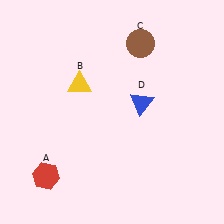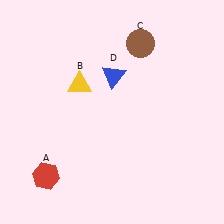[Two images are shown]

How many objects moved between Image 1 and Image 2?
1 object moved between the two images.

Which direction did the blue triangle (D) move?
The blue triangle (D) moved left.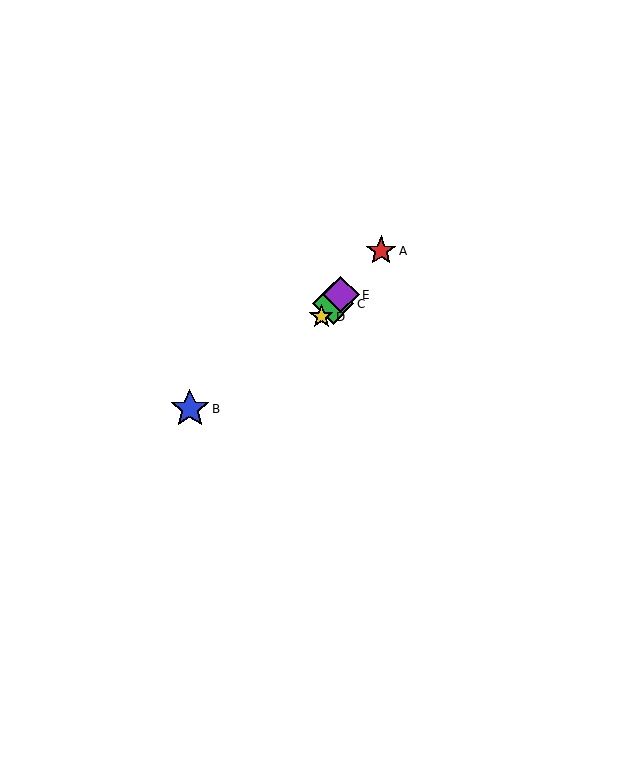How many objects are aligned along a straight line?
4 objects (A, C, D, E) are aligned along a straight line.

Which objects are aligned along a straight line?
Objects A, C, D, E are aligned along a straight line.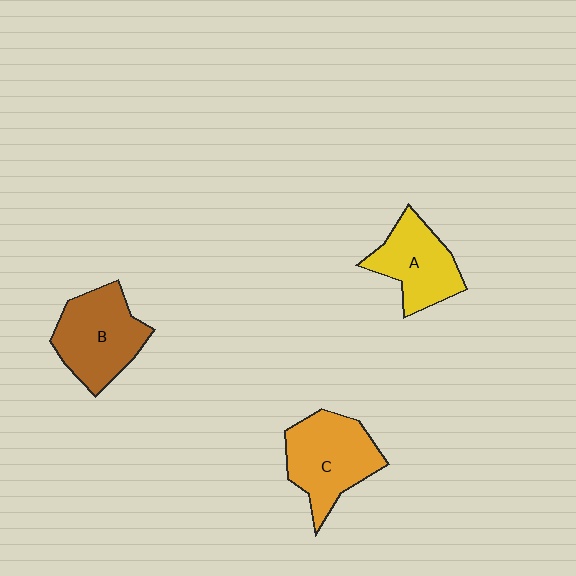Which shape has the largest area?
Shape C (orange).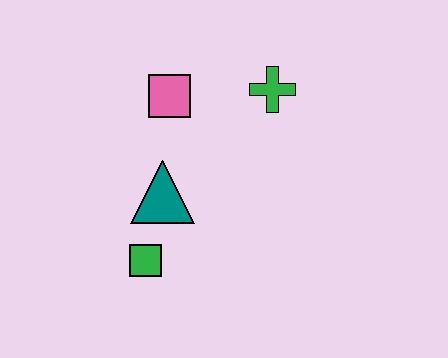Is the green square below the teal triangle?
Yes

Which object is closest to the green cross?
The pink square is closest to the green cross.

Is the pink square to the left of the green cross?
Yes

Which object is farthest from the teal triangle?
The green cross is farthest from the teal triangle.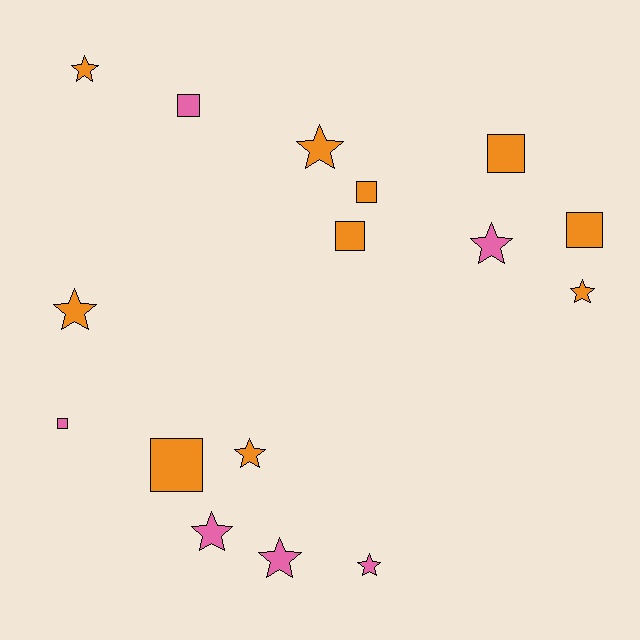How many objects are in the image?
There are 16 objects.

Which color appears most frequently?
Orange, with 10 objects.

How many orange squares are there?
There are 5 orange squares.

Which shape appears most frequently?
Star, with 9 objects.